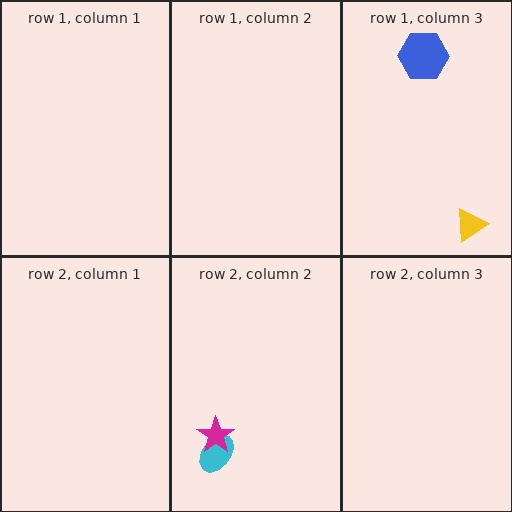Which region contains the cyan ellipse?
The row 2, column 2 region.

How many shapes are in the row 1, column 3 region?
2.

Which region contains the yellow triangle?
The row 1, column 3 region.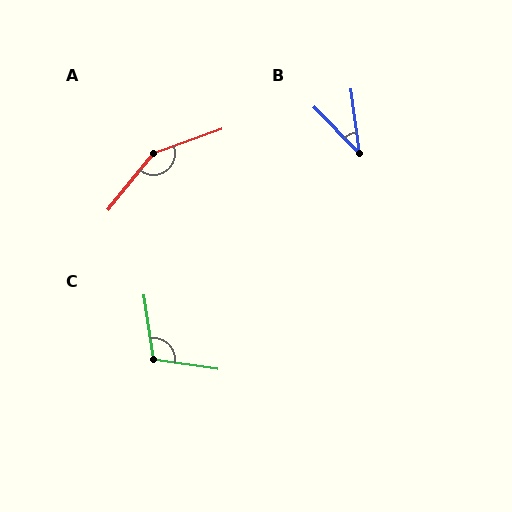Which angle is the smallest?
B, at approximately 37 degrees.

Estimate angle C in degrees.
Approximately 107 degrees.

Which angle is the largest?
A, at approximately 149 degrees.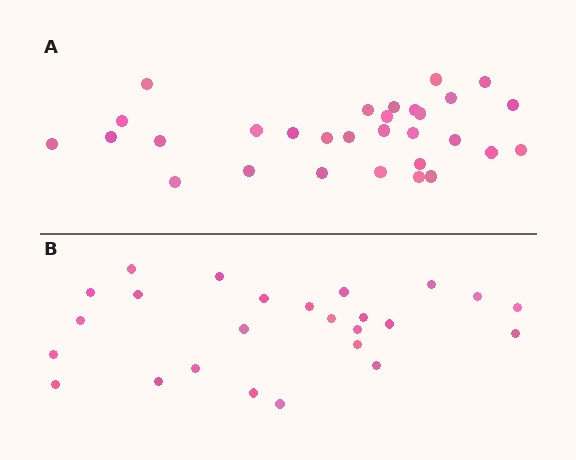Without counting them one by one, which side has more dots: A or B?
Region A (the top region) has more dots.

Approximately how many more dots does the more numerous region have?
Region A has about 5 more dots than region B.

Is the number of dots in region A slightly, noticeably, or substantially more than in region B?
Region A has only slightly more — the two regions are fairly close. The ratio is roughly 1.2 to 1.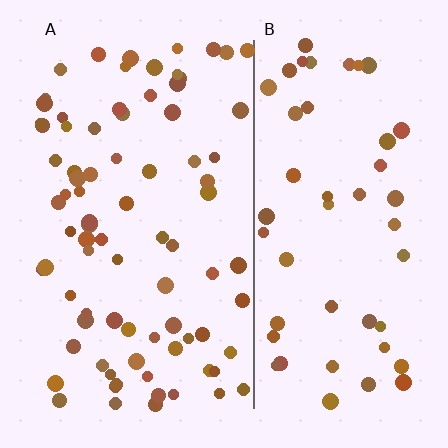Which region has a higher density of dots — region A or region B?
A (the left).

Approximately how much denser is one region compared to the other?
Approximately 1.6× — region A over region B.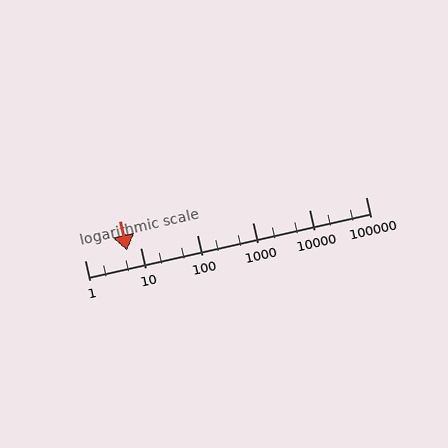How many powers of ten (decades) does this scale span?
The scale spans 5 decades, from 1 to 100000.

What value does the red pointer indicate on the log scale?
The pointer indicates approximately 5.6.